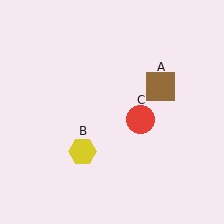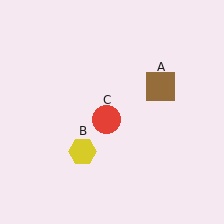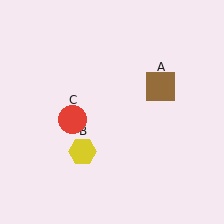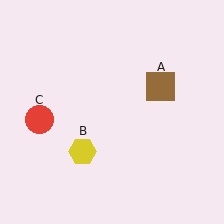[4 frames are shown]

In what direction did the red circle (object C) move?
The red circle (object C) moved left.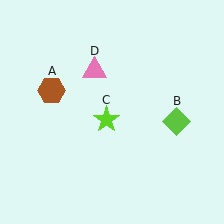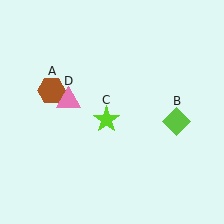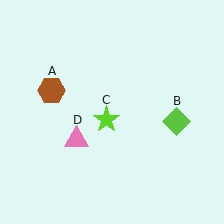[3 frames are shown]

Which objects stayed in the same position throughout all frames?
Brown hexagon (object A) and lime diamond (object B) and lime star (object C) remained stationary.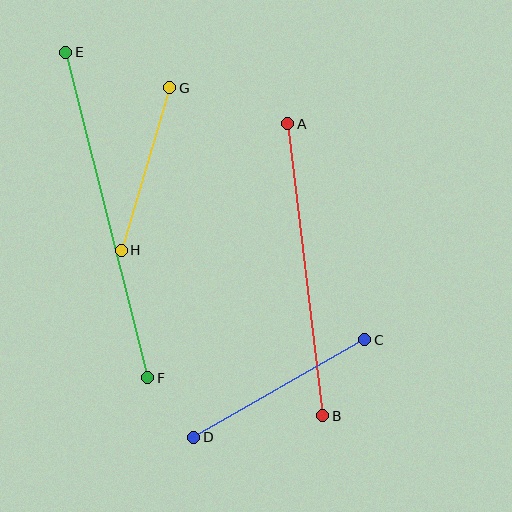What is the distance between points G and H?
The distance is approximately 169 pixels.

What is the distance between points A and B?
The distance is approximately 294 pixels.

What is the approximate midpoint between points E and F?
The midpoint is at approximately (107, 215) pixels.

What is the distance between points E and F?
The distance is approximately 336 pixels.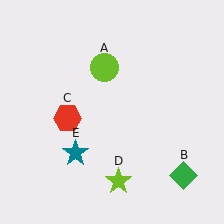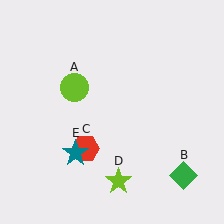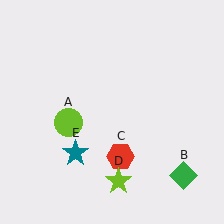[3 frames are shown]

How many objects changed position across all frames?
2 objects changed position: lime circle (object A), red hexagon (object C).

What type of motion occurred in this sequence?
The lime circle (object A), red hexagon (object C) rotated counterclockwise around the center of the scene.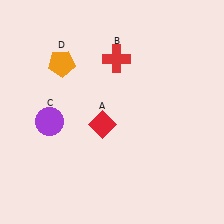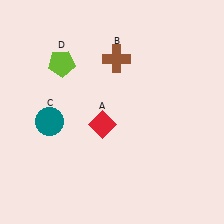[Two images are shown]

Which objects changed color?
B changed from red to brown. C changed from purple to teal. D changed from orange to lime.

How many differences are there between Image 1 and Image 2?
There are 3 differences between the two images.